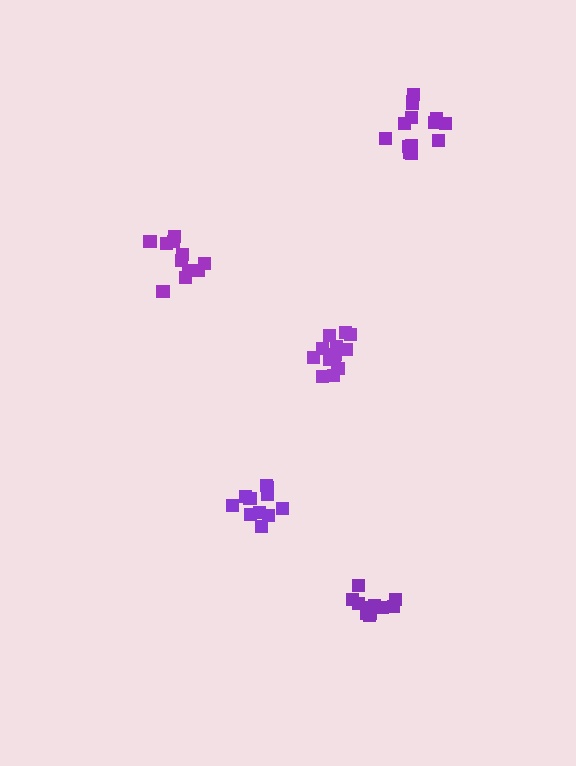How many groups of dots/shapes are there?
There are 5 groups.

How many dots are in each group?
Group 1: 11 dots, Group 2: 14 dots, Group 3: 11 dots, Group 4: 11 dots, Group 5: 14 dots (61 total).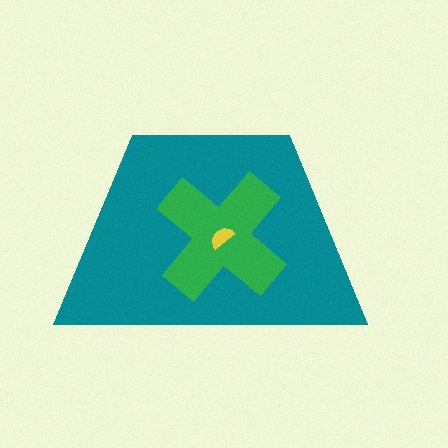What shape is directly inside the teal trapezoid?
The green cross.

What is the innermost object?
The yellow semicircle.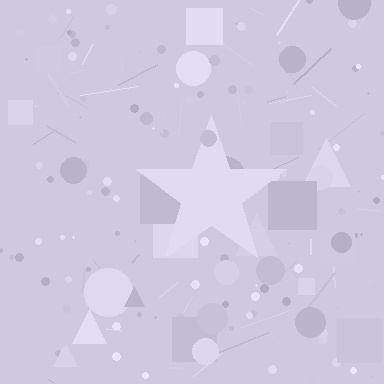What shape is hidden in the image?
A star is hidden in the image.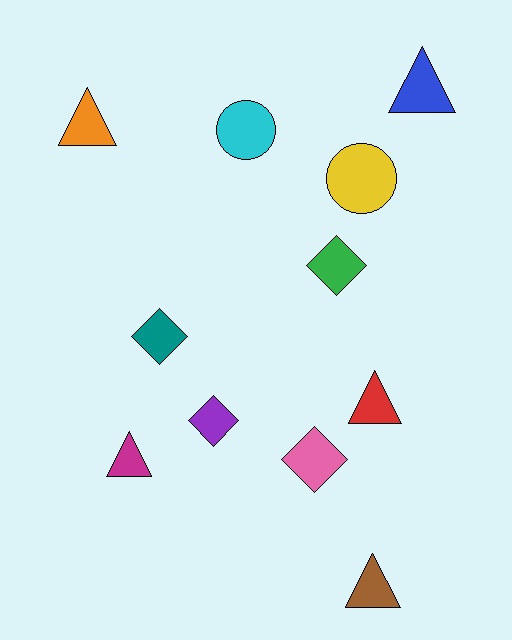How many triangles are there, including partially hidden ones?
There are 5 triangles.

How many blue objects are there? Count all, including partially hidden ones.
There is 1 blue object.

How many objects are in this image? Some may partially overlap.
There are 11 objects.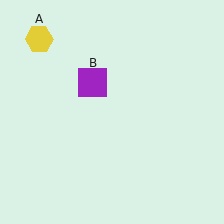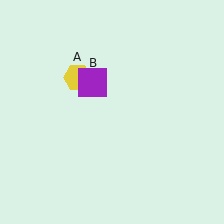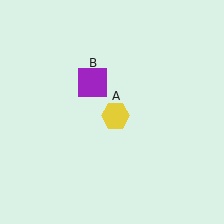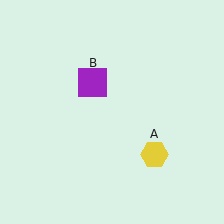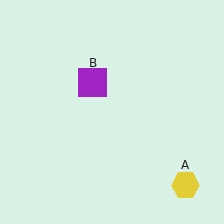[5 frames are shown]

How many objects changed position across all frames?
1 object changed position: yellow hexagon (object A).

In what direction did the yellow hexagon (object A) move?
The yellow hexagon (object A) moved down and to the right.